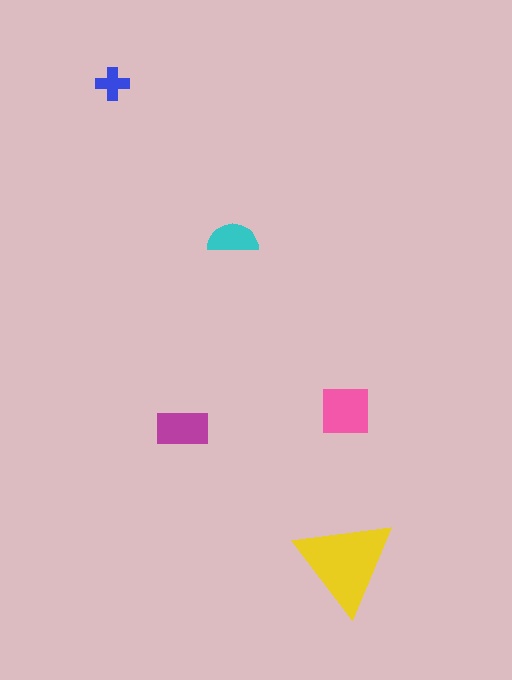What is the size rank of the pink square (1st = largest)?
2nd.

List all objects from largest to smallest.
The yellow triangle, the pink square, the magenta rectangle, the cyan semicircle, the blue cross.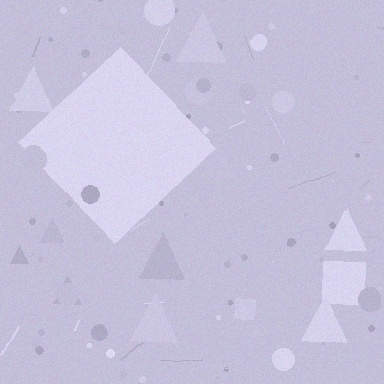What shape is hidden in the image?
A diamond is hidden in the image.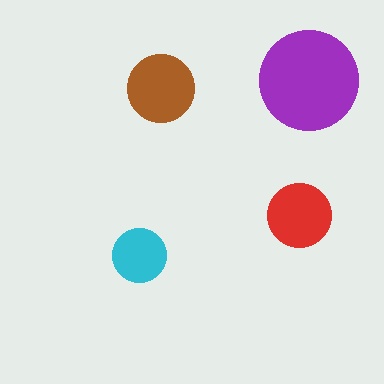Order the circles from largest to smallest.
the purple one, the brown one, the red one, the cyan one.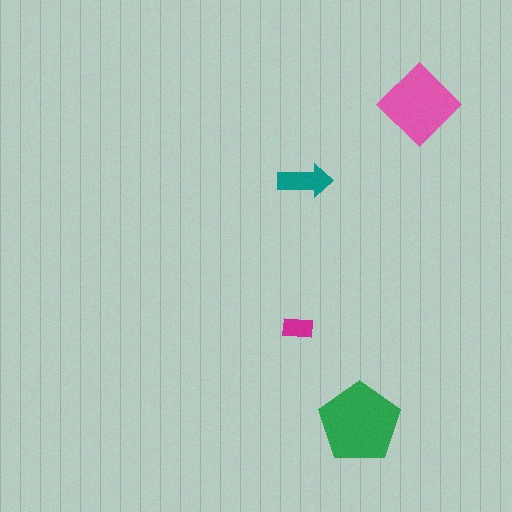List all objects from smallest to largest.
The magenta rectangle, the teal arrow, the pink diamond, the green pentagon.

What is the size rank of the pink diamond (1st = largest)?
2nd.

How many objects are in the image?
There are 4 objects in the image.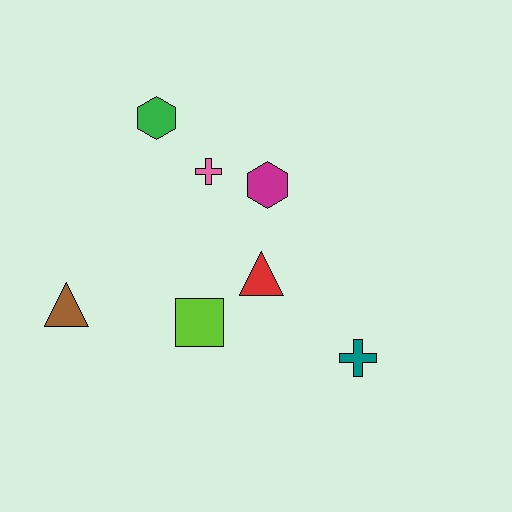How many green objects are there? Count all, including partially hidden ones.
There is 1 green object.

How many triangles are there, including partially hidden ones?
There are 2 triangles.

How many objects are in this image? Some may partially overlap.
There are 7 objects.